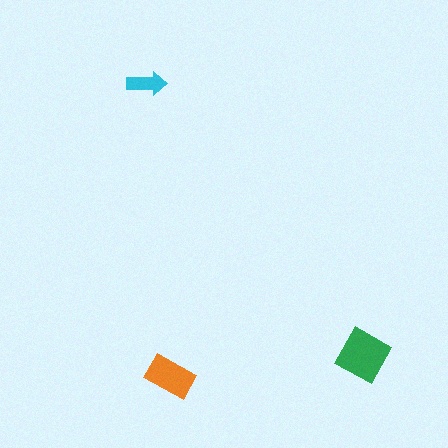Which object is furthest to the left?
The cyan arrow is leftmost.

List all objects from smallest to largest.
The cyan arrow, the orange rectangle, the green diamond.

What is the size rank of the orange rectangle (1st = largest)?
2nd.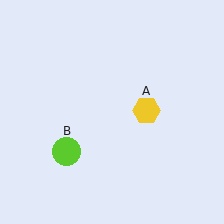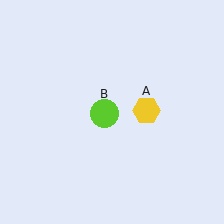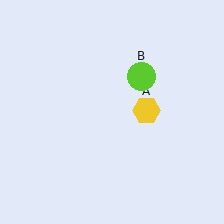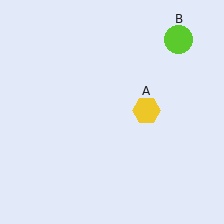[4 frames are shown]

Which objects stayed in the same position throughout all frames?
Yellow hexagon (object A) remained stationary.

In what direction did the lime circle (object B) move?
The lime circle (object B) moved up and to the right.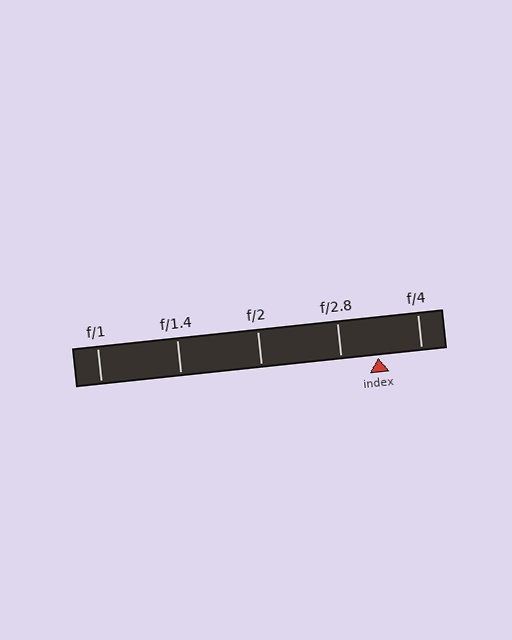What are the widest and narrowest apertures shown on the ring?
The widest aperture shown is f/1 and the narrowest is f/4.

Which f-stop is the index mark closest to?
The index mark is closest to f/2.8.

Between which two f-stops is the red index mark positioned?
The index mark is between f/2.8 and f/4.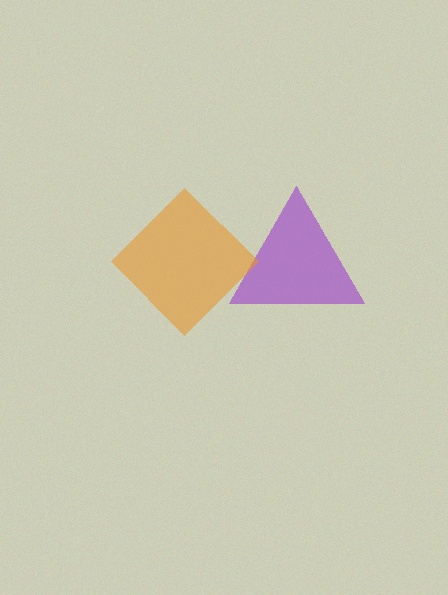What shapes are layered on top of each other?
The layered shapes are: a purple triangle, an orange diamond.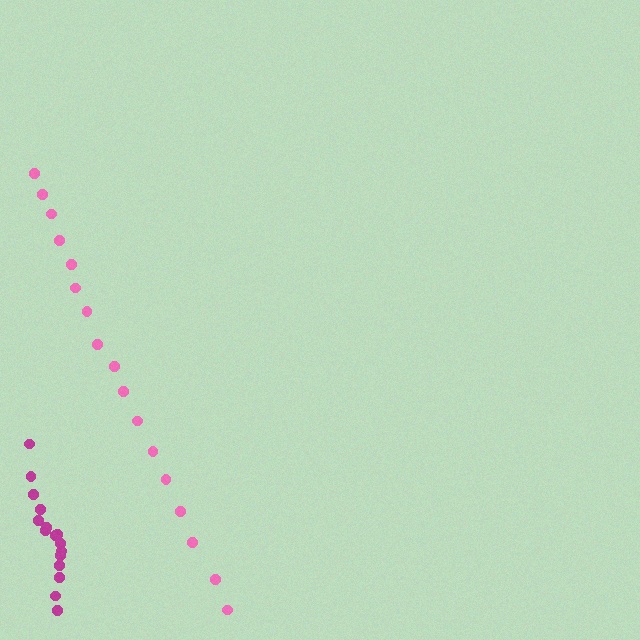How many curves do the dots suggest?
There are 2 distinct paths.